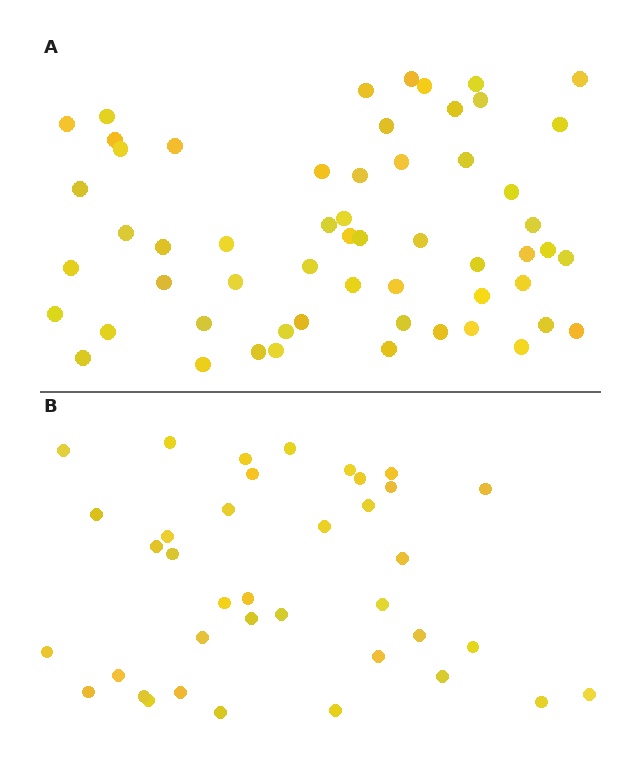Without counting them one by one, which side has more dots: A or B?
Region A (the top region) has more dots.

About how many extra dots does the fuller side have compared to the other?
Region A has approximately 20 more dots than region B.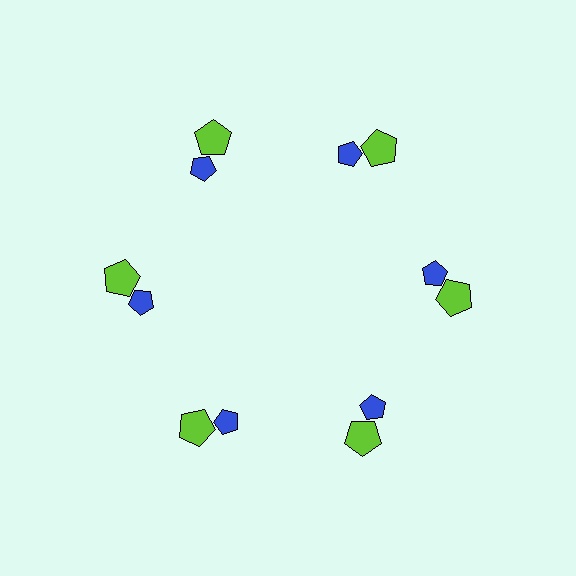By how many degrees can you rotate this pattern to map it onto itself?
The pattern maps onto itself every 60 degrees of rotation.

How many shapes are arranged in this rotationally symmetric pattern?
There are 12 shapes, arranged in 6 groups of 2.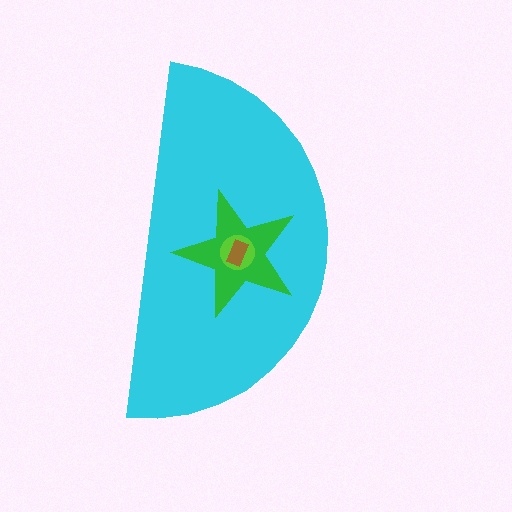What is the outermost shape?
The cyan semicircle.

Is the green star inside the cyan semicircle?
Yes.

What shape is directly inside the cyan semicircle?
The green star.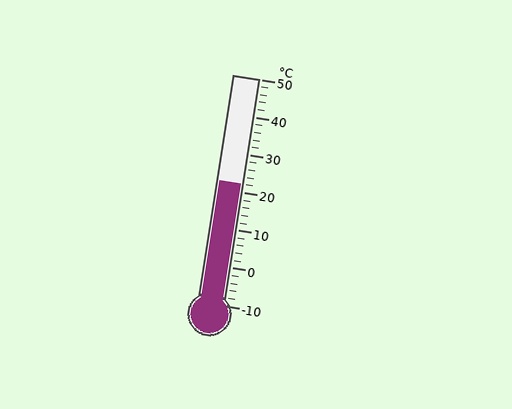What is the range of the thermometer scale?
The thermometer scale ranges from -10°C to 50°C.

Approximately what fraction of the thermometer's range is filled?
The thermometer is filled to approximately 55% of its range.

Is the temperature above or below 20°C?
The temperature is above 20°C.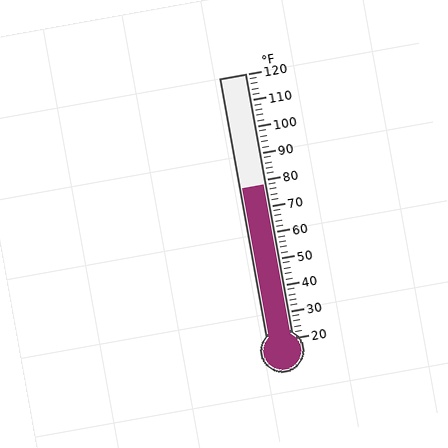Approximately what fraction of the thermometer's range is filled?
The thermometer is filled to approximately 60% of its range.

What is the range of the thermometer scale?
The thermometer scale ranges from 20°F to 120°F.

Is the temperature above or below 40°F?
The temperature is above 40°F.